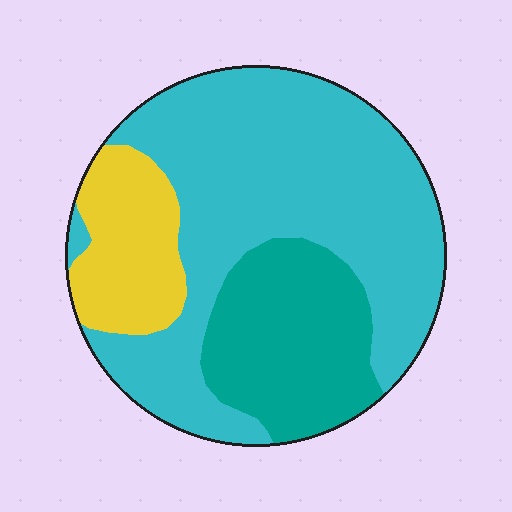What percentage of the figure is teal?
Teal covers about 25% of the figure.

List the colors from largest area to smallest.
From largest to smallest: cyan, teal, yellow.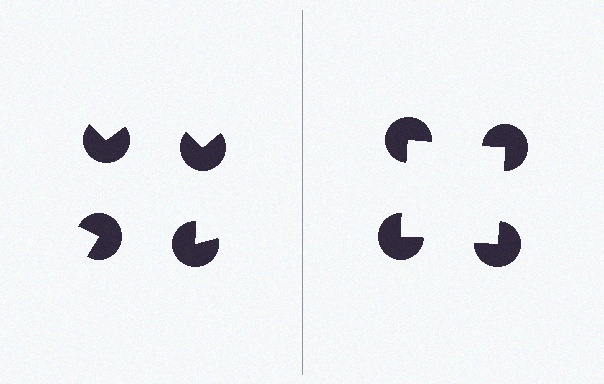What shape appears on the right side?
An illusory square.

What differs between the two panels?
The pac-man discs are positioned identically on both sides; only the wedge orientations differ. On the right they align to a square; on the left they are misaligned.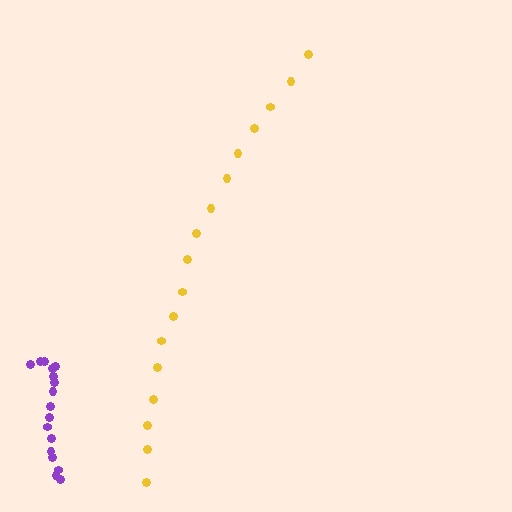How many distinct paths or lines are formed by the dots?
There are 2 distinct paths.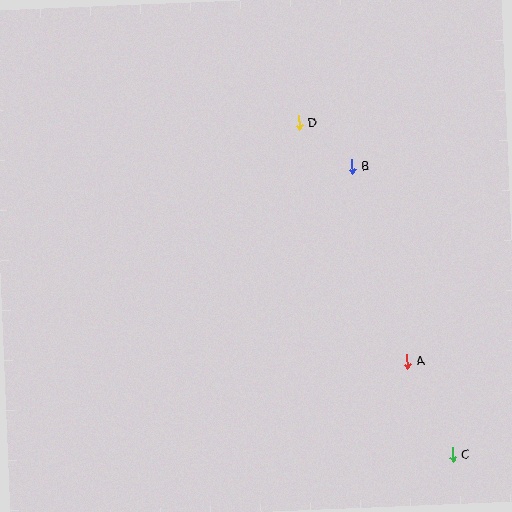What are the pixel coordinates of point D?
Point D is at (299, 123).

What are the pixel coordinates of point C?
Point C is at (452, 455).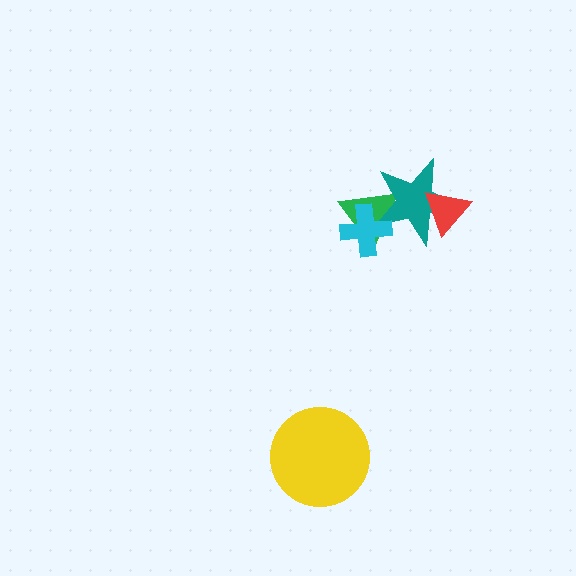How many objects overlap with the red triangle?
1 object overlaps with the red triangle.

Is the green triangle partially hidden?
Yes, it is partially covered by another shape.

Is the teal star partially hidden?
Yes, it is partially covered by another shape.